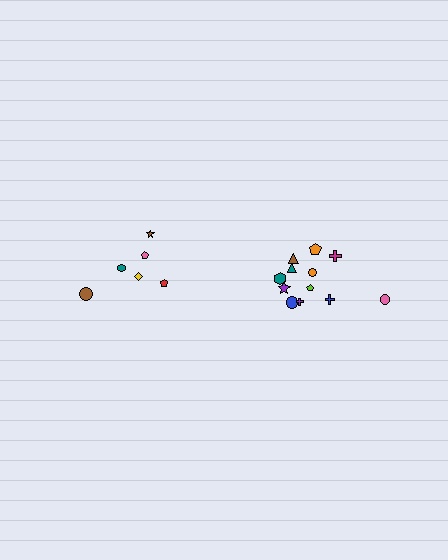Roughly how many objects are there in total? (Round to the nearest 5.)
Roughly 20 objects in total.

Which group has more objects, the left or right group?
The right group.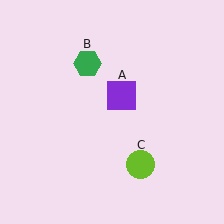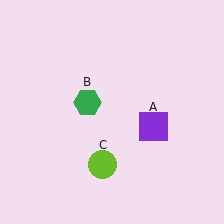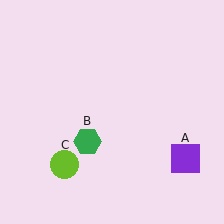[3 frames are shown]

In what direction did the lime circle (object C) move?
The lime circle (object C) moved left.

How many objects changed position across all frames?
3 objects changed position: purple square (object A), green hexagon (object B), lime circle (object C).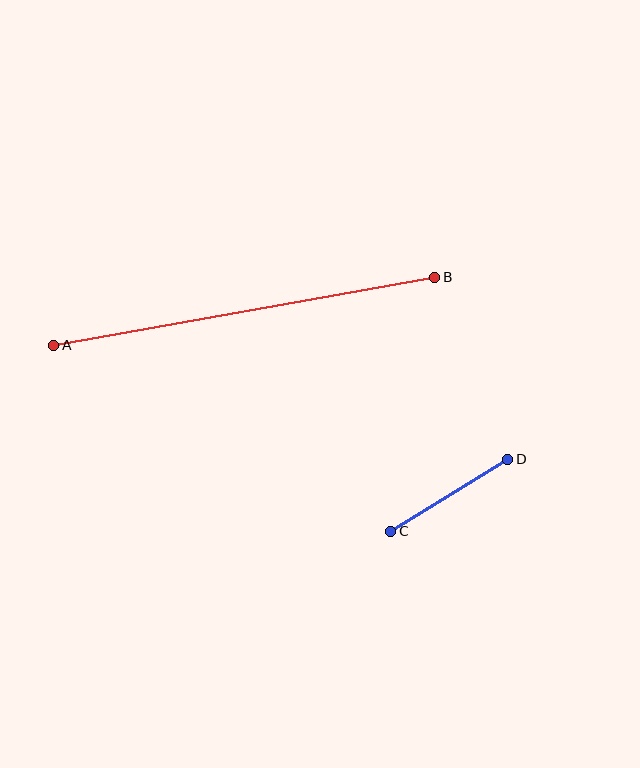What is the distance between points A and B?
The distance is approximately 387 pixels.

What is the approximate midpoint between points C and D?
The midpoint is at approximately (449, 495) pixels.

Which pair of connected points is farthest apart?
Points A and B are farthest apart.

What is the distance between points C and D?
The distance is approximately 138 pixels.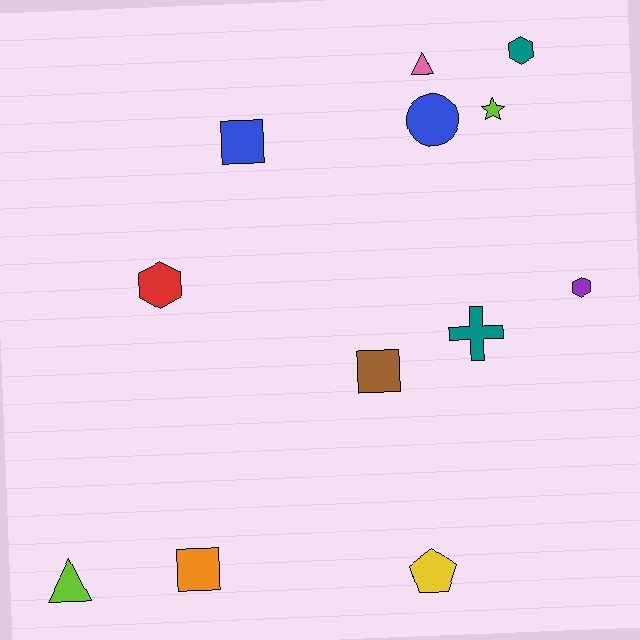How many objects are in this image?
There are 12 objects.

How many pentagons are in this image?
There is 1 pentagon.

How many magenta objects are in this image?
There are no magenta objects.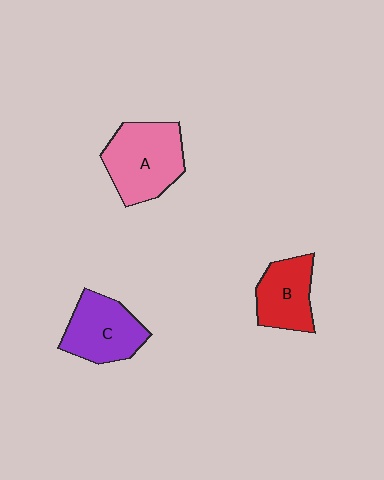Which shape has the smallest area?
Shape B (red).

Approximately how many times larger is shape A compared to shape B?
Approximately 1.4 times.